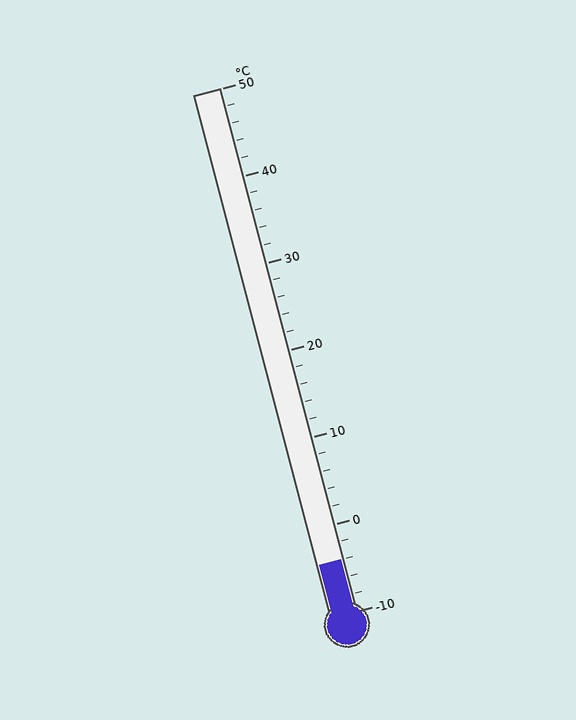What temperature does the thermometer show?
The thermometer shows approximately -4°C.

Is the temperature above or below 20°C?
The temperature is below 20°C.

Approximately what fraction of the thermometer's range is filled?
The thermometer is filled to approximately 10% of its range.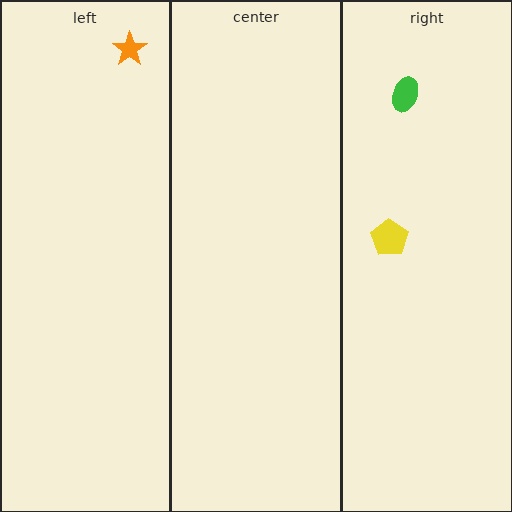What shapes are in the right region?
The green ellipse, the yellow pentagon.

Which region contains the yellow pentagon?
The right region.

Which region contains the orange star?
The left region.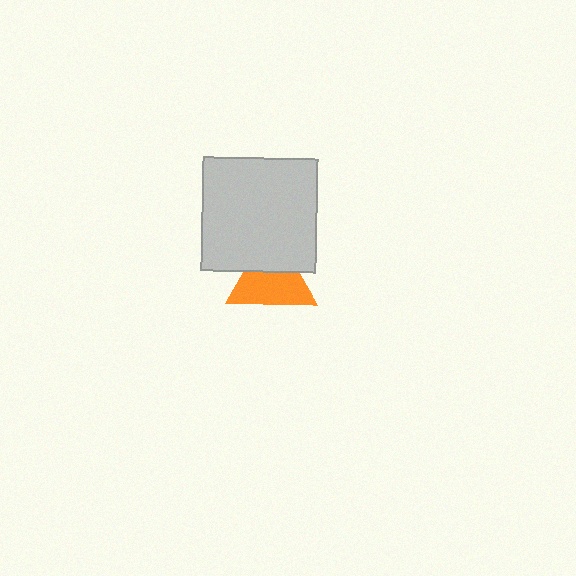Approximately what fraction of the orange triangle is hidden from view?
Roughly 37% of the orange triangle is hidden behind the light gray square.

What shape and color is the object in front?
The object in front is a light gray square.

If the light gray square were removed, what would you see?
You would see the complete orange triangle.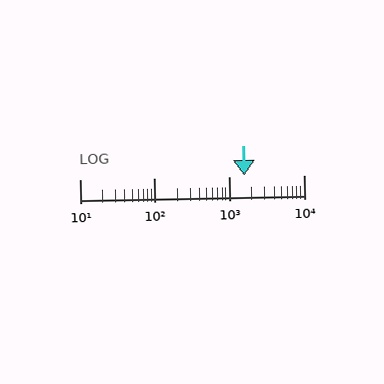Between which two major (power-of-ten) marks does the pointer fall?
The pointer is between 1000 and 10000.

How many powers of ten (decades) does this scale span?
The scale spans 3 decades, from 10 to 10000.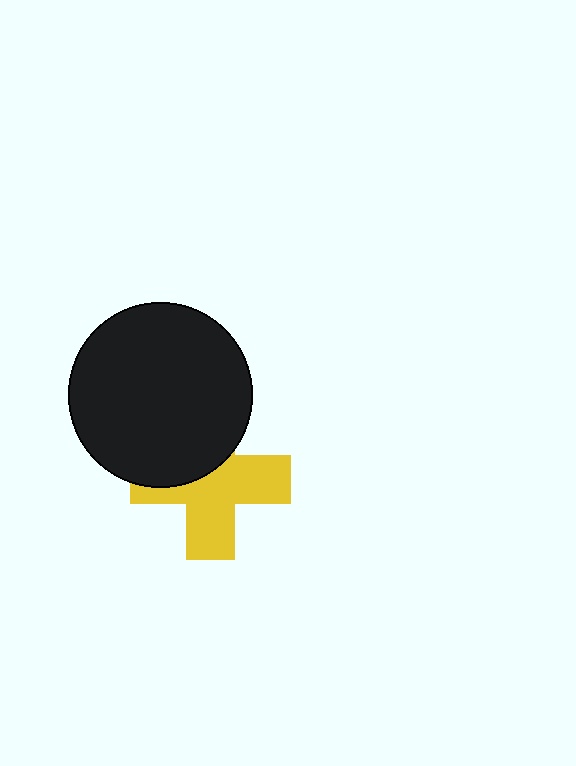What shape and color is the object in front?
The object in front is a black circle.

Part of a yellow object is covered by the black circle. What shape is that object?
It is a cross.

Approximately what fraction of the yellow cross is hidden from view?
Roughly 40% of the yellow cross is hidden behind the black circle.